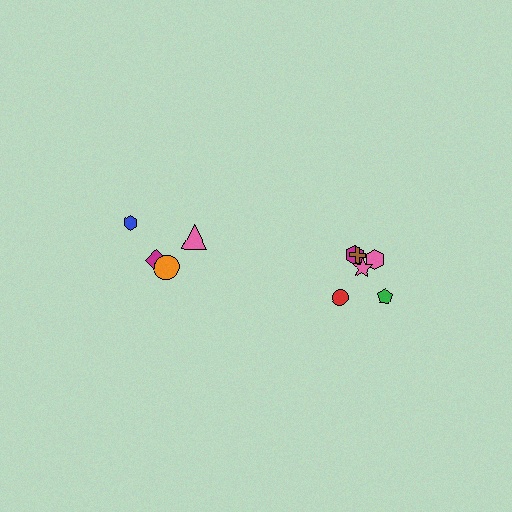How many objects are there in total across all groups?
There are 10 objects.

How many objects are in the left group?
There are 4 objects.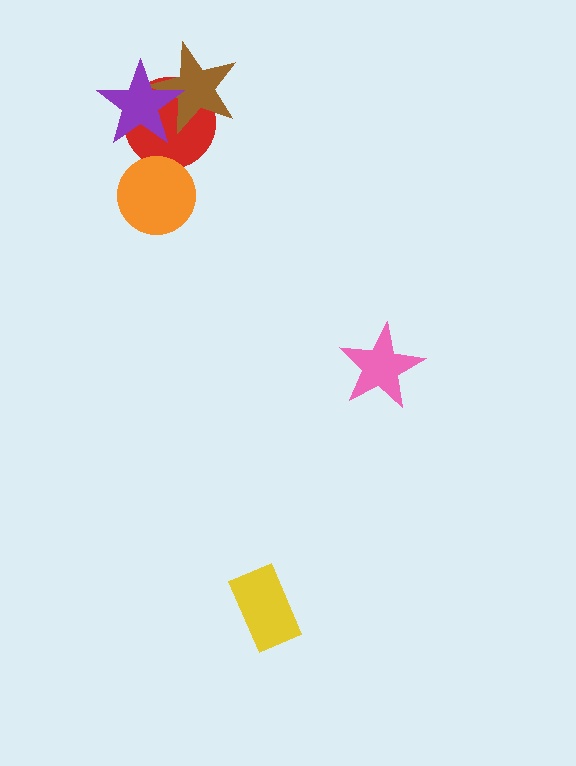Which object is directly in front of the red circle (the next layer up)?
The brown star is directly in front of the red circle.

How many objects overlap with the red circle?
3 objects overlap with the red circle.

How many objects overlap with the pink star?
0 objects overlap with the pink star.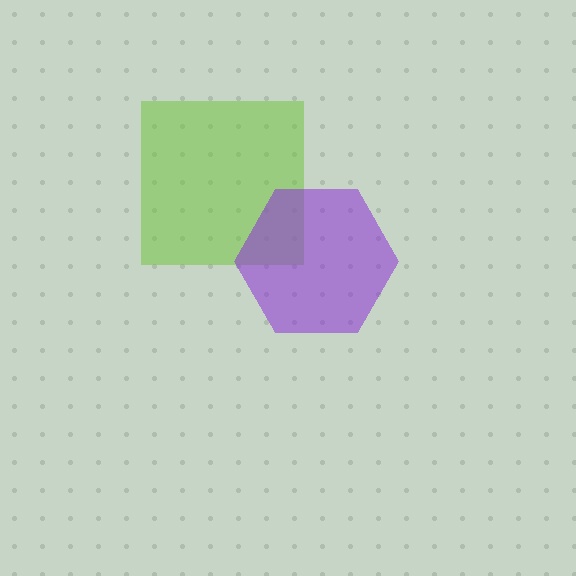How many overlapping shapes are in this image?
There are 2 overlapping shapes in the image.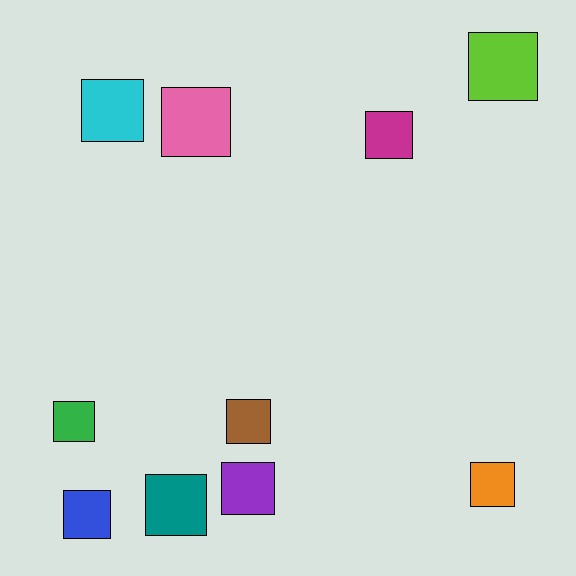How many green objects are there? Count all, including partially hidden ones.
There is 1 green object.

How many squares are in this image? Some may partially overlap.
There are 10 squares.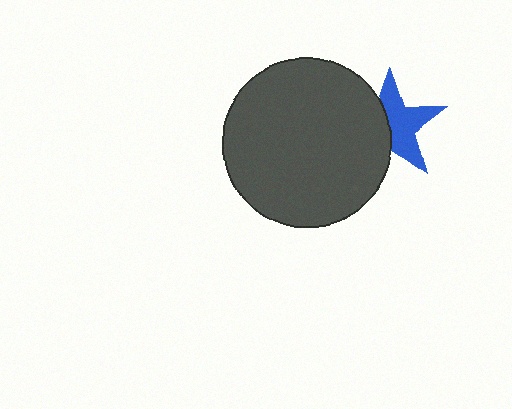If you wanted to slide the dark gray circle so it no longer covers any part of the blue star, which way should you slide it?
Slide it left — that is the most direct way to separate the two shapes.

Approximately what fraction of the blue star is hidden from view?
Roughly 43% of the blue star is hidden behind the dark gray circle.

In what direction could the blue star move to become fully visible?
The blue star could move right. That would shift it out from behind the dark gray circle entirely.